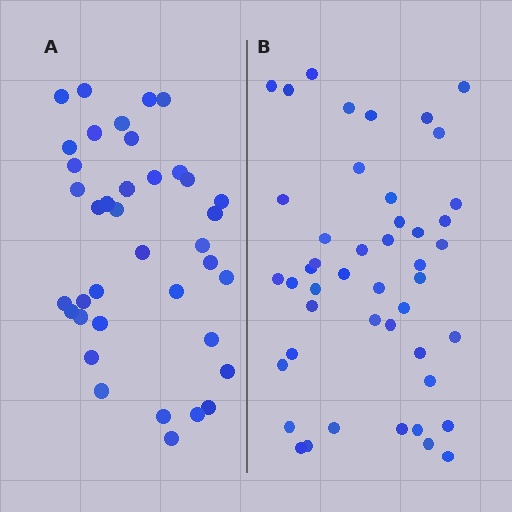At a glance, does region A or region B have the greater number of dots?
Region B (the right region) has more dots.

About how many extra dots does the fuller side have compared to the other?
Region B has roughly 8 or so more dots than region A.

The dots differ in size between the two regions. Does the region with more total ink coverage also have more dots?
No. Region A has more total ink coverage because its dots are larger, but region B actually contains more individual dots. Total area can be misleading — the number of items is what matters here.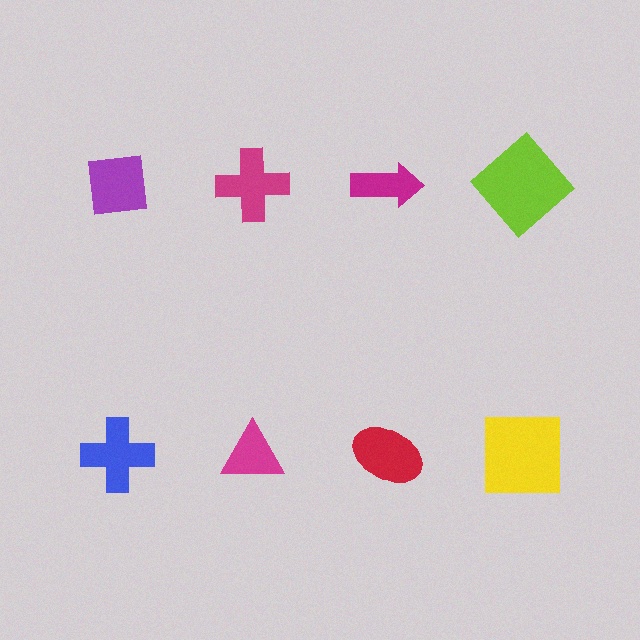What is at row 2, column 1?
A blue cross.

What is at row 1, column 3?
A magenta arrow.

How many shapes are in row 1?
4 shapes.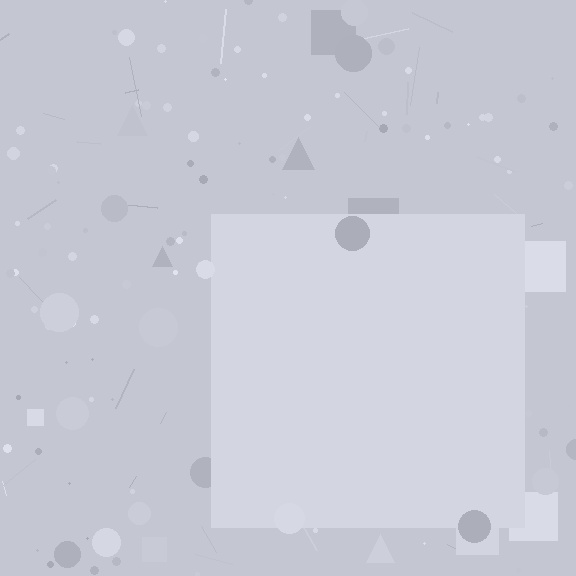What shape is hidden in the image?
A square is hidden in the image.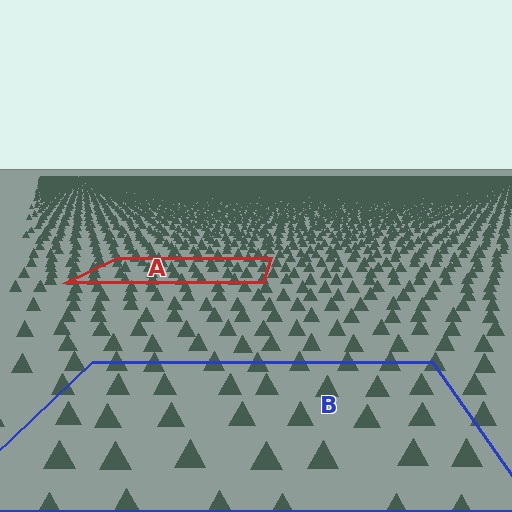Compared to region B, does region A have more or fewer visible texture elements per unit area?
Region A has more texture elements per unit area — they are packed more densely because it is farther away.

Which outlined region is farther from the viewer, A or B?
Region A is farther from the viewer — the texture elements inside it appear smaller and more densely packed.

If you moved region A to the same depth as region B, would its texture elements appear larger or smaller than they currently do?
They would appear larger. At a closer depth, the same texture elements are projected at a bigger on-screen size.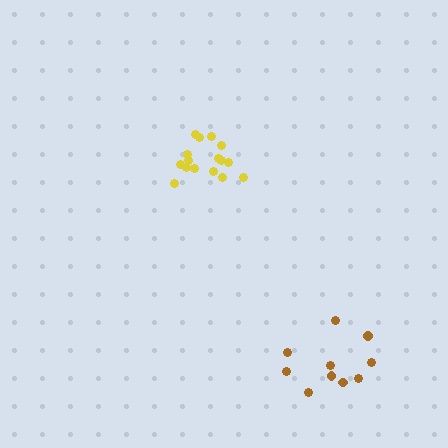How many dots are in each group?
Group 1: 10 dots, Group 2: 16 dots (26 total).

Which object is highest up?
The yellow cluster is topmost.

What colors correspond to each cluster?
The clusters are colored: brown, yellow.